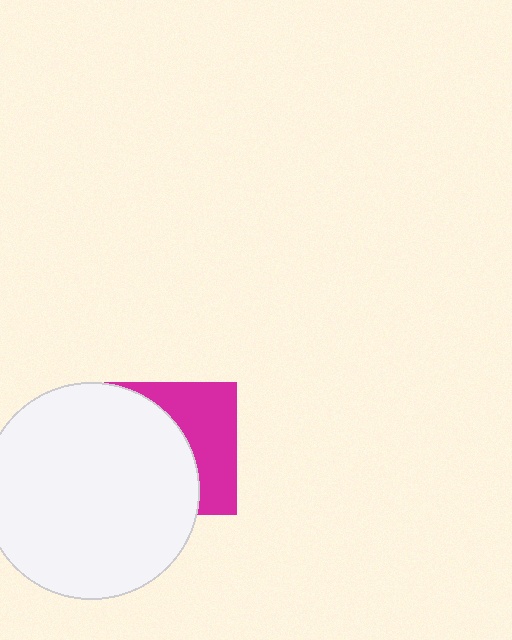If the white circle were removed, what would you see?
You would see the complete magenta square.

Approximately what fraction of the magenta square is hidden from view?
Roughly 57% of the magenta square is hidden behind the white circle.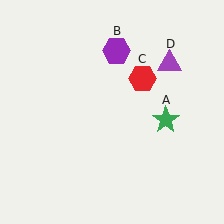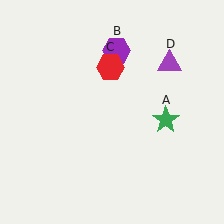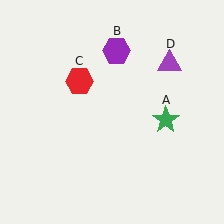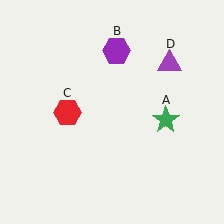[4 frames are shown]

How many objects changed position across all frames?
1 object changed position: red hexagon (object C).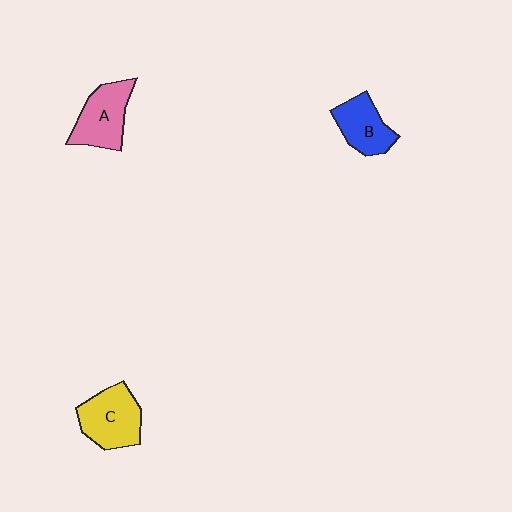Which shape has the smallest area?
Shape B (blue).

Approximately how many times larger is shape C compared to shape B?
Approximately 1.3 times.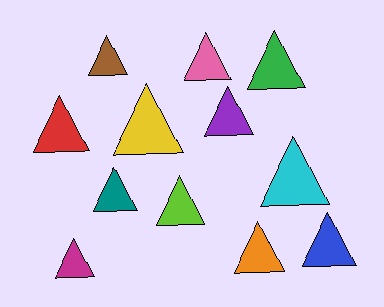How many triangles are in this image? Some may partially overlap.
There are 12 triangles.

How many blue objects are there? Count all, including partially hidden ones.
There is 1 blue object.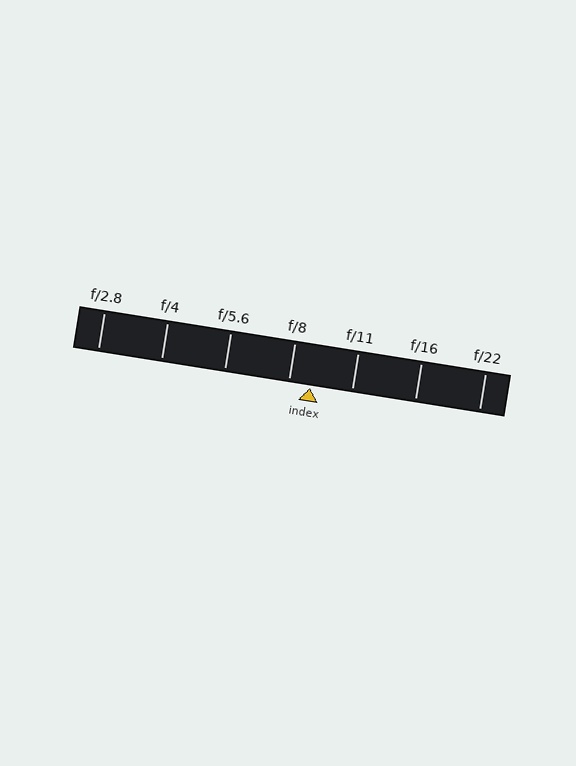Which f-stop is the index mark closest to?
The index mark is closest to f/8.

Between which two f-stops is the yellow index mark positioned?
The index mark is between f/8 and f/11.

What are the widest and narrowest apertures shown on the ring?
The widest aperture shown is f/2.8 and the narrowest is f/22.